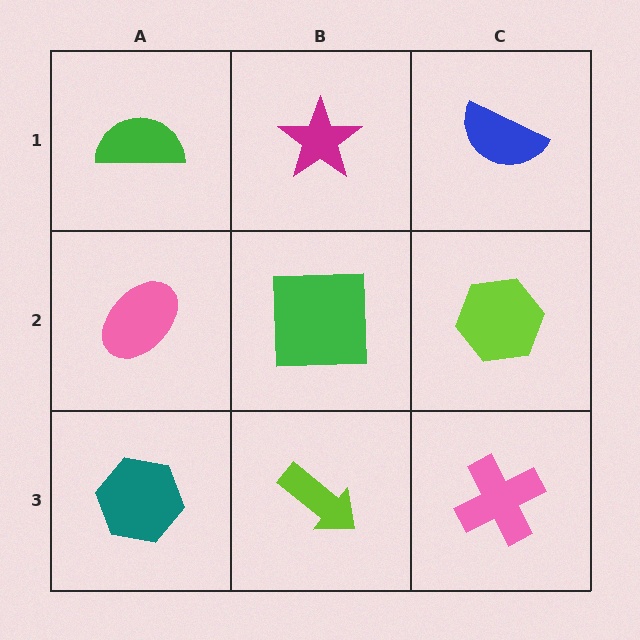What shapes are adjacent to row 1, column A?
A pink ellipse (row 2, column A), a magenta star (row 1, column B).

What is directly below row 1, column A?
A pink ellipse.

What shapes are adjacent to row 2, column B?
A magenta star (row 1, column B), a lime arrow (row 3, column B), a pink ellipse (row 2, column A), a lime hexagon (row 2, column C).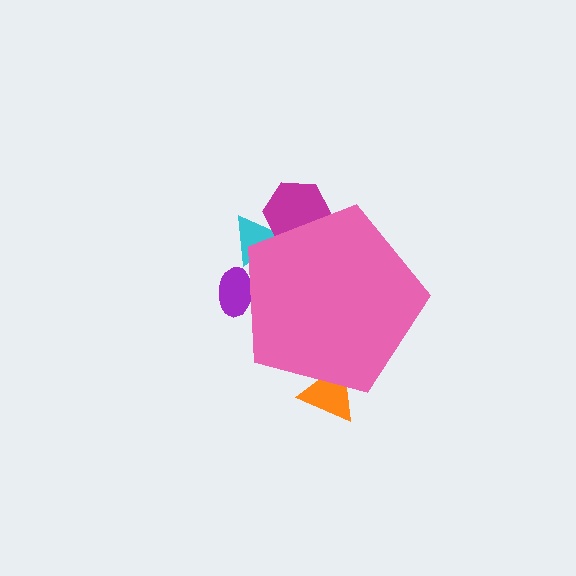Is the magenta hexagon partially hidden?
Yes, the magenta hexagon is partially hidden behind the pink pentagon.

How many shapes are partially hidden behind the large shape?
4 shapes are partially hidden.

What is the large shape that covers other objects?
A pink pentagon.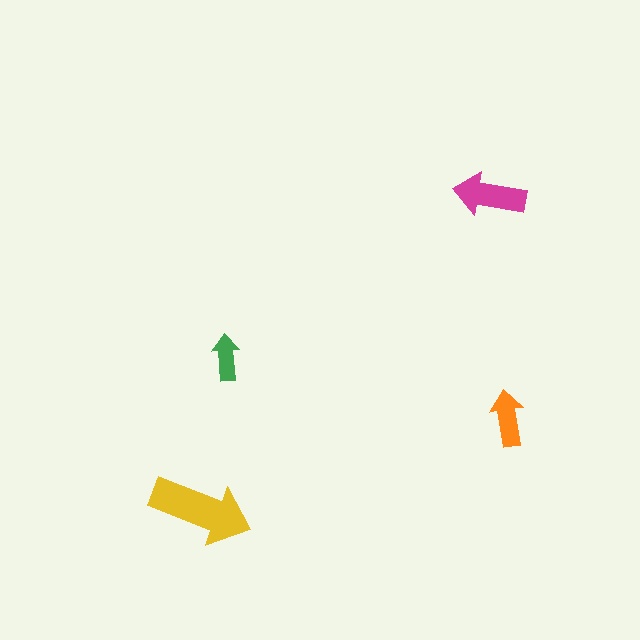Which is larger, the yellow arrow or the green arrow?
The yellow one.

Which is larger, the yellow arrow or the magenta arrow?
The yellow one.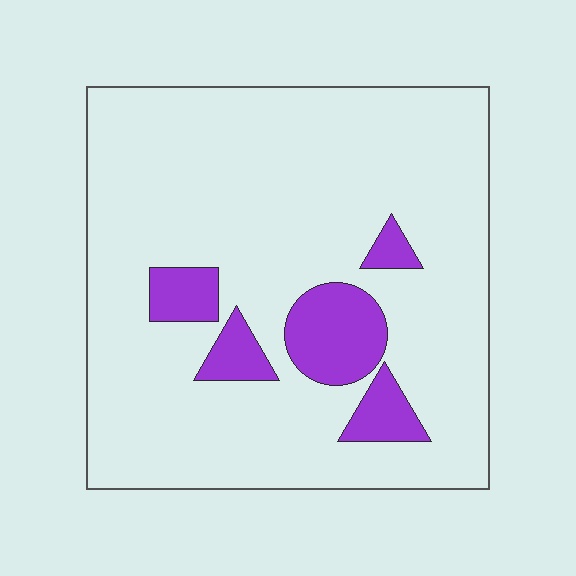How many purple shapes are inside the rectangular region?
5.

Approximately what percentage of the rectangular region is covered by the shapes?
Approximately 15%.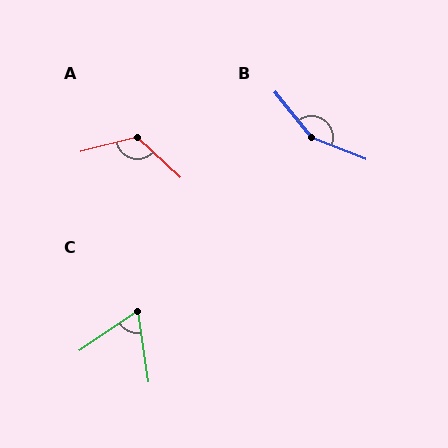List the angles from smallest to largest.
C (65°), A (122°), B (150°).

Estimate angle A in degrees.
Approximately 122 degrees.